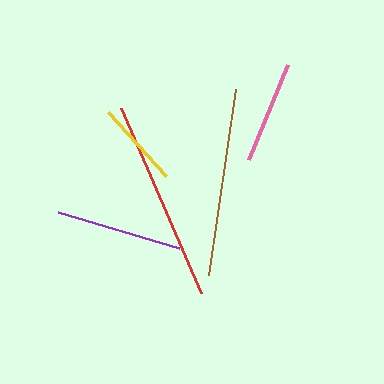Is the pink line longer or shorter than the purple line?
The purple line is longer than the pink line.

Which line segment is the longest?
The red line is the longest at approximately 202 pixels.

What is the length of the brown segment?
The brown segment is approximately 188 pixels long.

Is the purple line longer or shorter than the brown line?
The brown line is longer than the purple line.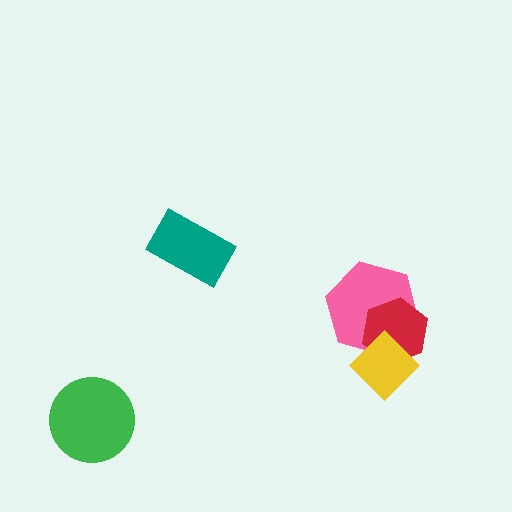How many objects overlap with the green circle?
0 objects overlap with the green circle.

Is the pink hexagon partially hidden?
Yes, it is partially covered by another shape.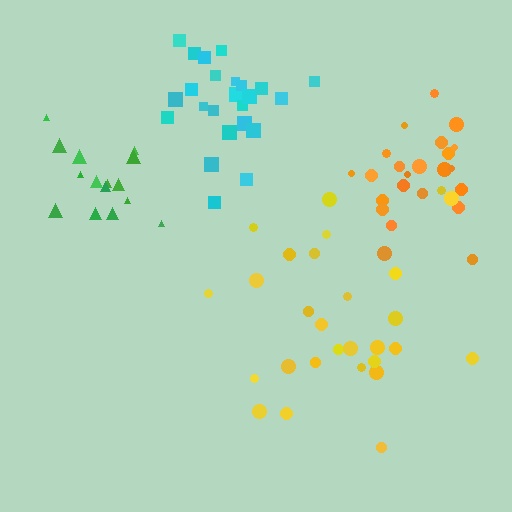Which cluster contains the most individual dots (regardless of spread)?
Yellow (28).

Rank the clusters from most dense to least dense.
orange, cyan, green, yellow.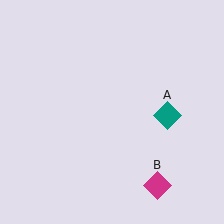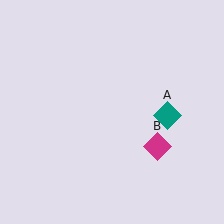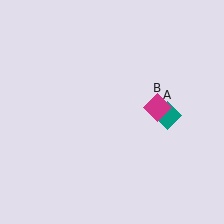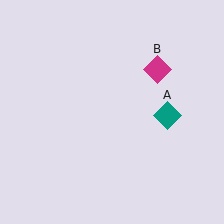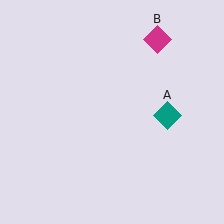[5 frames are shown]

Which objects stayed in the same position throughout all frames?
Teal diamond (object A) remained stationary.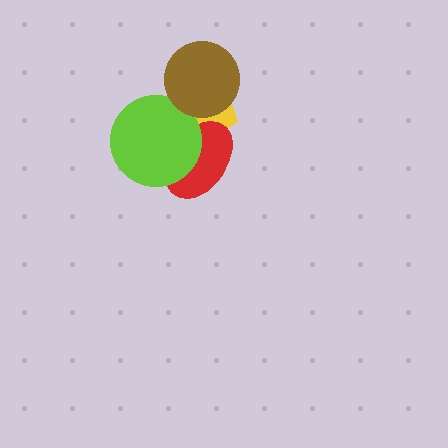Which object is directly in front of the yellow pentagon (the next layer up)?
The red ellipse is directly in front of the yellow pentagon.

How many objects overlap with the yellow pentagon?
3 objects overlap with the yellow pentagon.